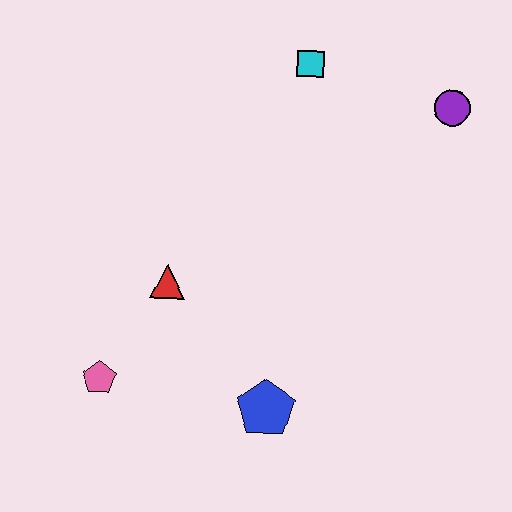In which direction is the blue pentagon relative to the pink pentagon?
The blue pentagon is to the right of the pink pentagon.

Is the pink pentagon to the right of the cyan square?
No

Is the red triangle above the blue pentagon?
Yes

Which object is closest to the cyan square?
The purple circle is closest to the cyan square.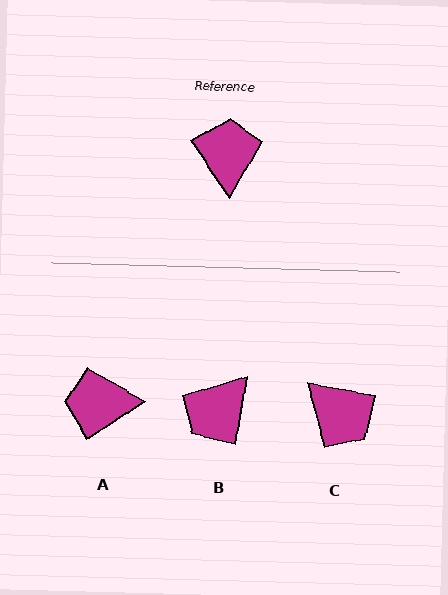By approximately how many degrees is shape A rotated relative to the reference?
Approximately 90 degrees counter-clockwise.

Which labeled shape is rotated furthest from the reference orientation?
B, about 137 degrees away.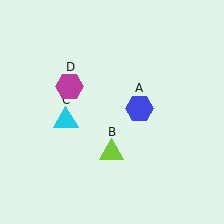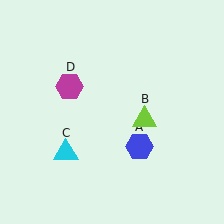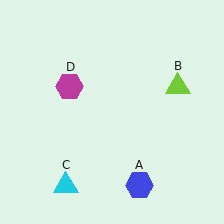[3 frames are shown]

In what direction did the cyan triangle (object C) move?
The cyan triangle (object C) moved down.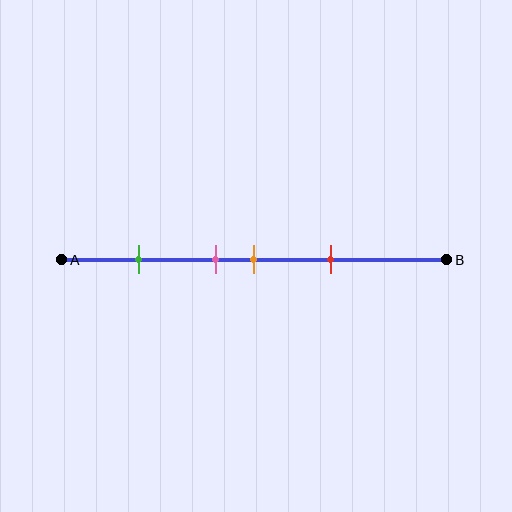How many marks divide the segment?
There are 4 marks dividing the segment.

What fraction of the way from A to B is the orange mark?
The orange mark is approximately 50% (0.5) of the way from A to B.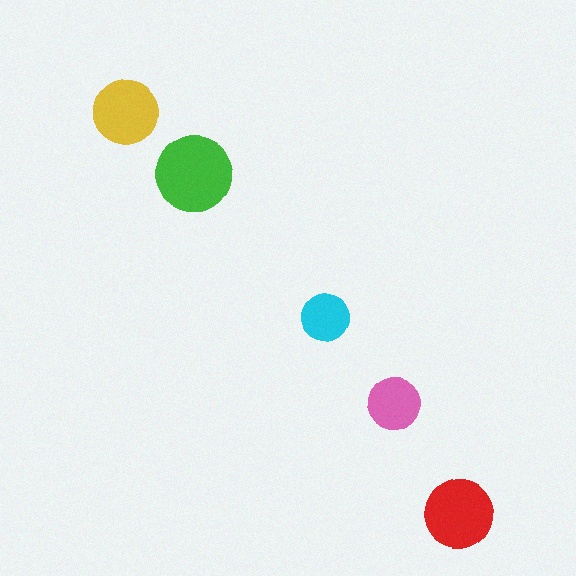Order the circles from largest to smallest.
the green one, the red one, the yellow one, the pink one, the cyan one.